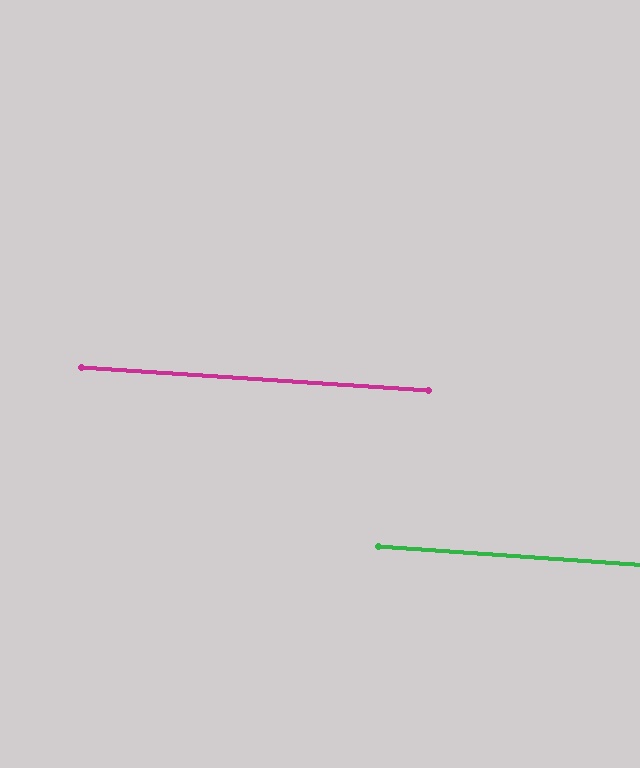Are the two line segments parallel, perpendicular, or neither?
Parallel — their directions differ by only 0.2°.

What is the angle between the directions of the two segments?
Approximately 0 degrees.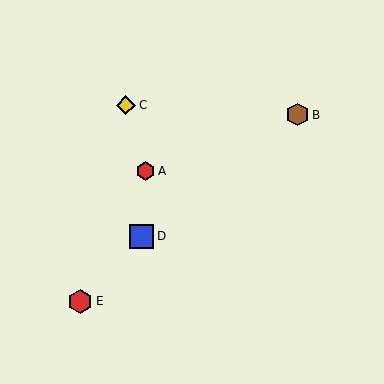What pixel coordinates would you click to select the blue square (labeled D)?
Click at (142, 236) to select the blue square D.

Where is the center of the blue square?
The center of the blue square is at (142, 236).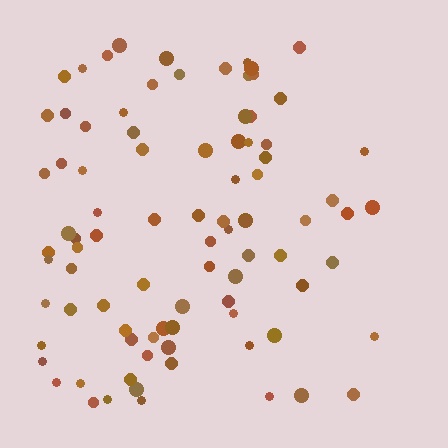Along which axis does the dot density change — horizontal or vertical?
Horizontal.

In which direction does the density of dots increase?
From right to left, with the left side densest.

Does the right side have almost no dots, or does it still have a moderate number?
Still a moderate number, just noticeably fewer than the left.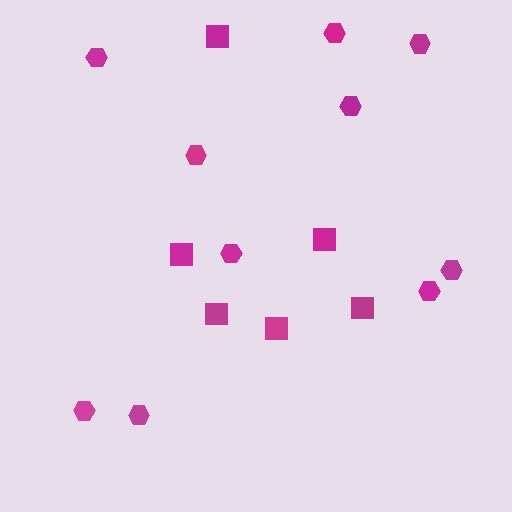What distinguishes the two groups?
There are 2 groups: one group of squares (6) and one group of hexagons (10).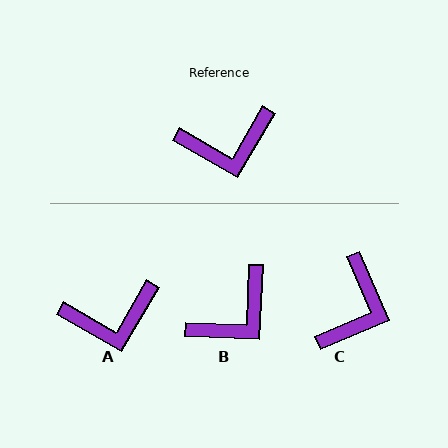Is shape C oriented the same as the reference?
No, it is off by about 53 degrees.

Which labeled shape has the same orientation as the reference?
A.